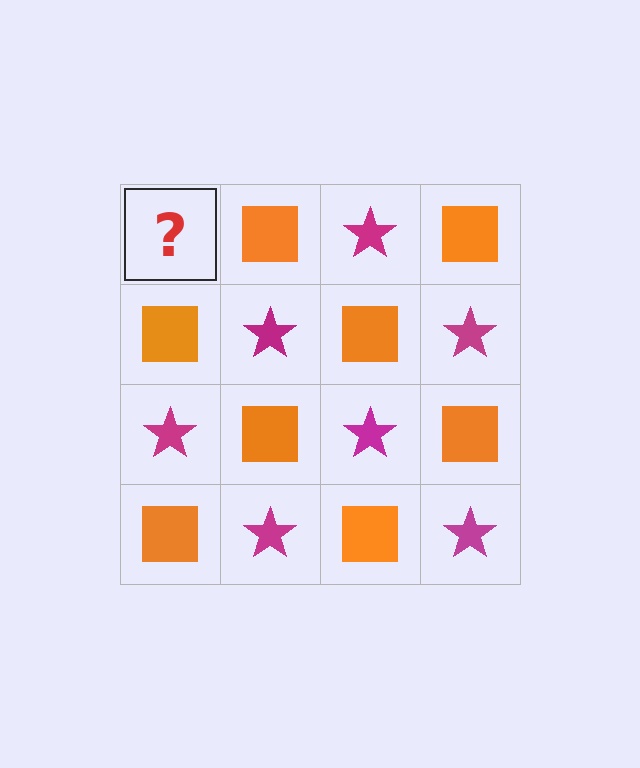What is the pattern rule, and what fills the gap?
The rule is that it alternates magenta star and orange square in a checkerboard pattern. The gap should be filled with a magenta star.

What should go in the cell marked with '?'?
The missing cell should contain a magenta star.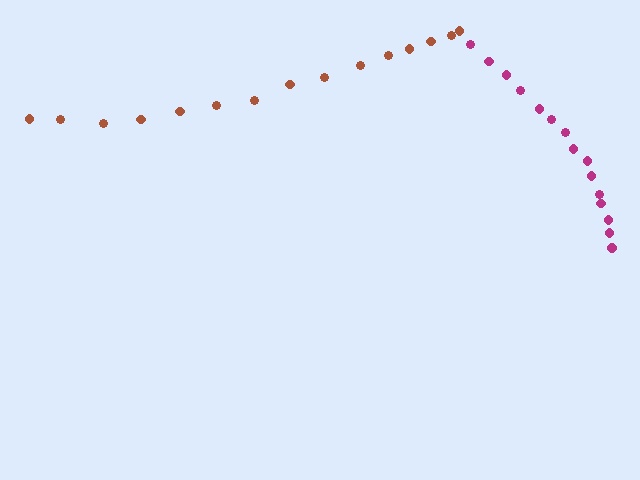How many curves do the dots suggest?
There are 2 distinct paths.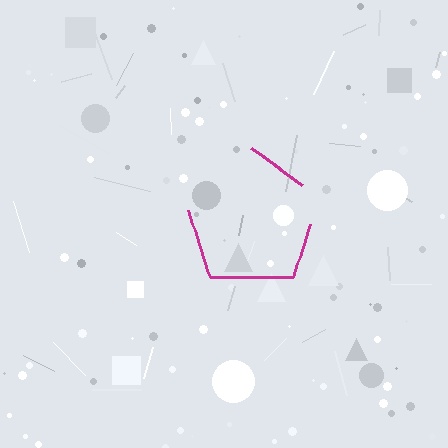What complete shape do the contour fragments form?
The contour fragments form a pentagon.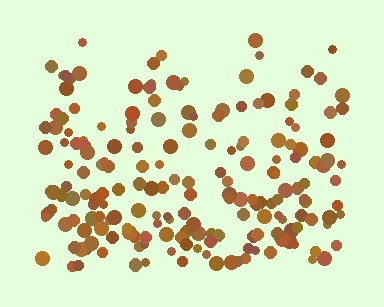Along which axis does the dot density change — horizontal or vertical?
Vertical.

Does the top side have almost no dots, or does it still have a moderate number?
Still a moderate number, just noticeably fewer than the bottom.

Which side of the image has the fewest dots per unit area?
The top.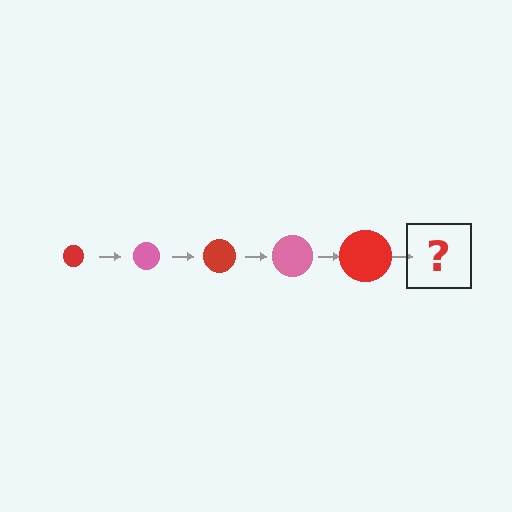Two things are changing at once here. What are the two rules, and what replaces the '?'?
The two rules are that the circle grows larger each step and the color cycles through red and pink. The '?' should be a pink circle, larger than the previous one.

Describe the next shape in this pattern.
It should be a pink circle, larger than the previous one.